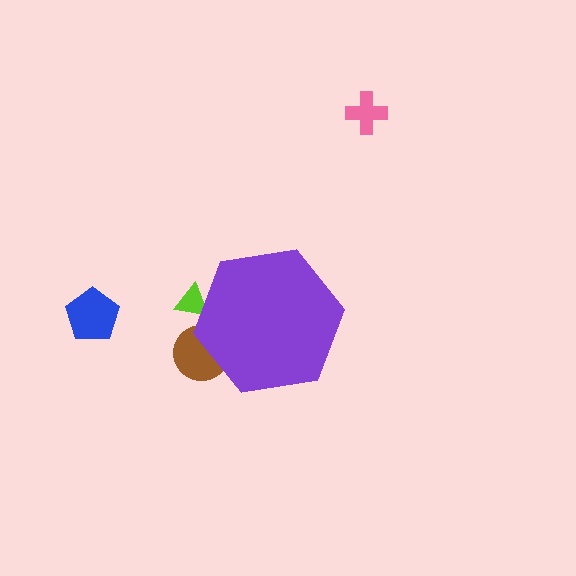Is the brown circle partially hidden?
Yes, the brown circle is partially hidden behind the purple hexagon.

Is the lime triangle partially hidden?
Yes, the lime triangle is partially hidden behind the purple hexagon.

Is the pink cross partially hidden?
No, the pink cross is fully visible.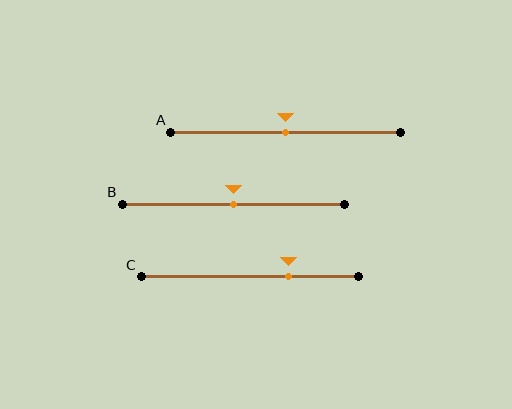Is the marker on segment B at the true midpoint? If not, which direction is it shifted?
Yes, the marker on segment B is at the true midpoint.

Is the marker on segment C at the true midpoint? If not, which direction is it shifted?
No, the marker on segment C is shifted to the right by about 18% of the segment length.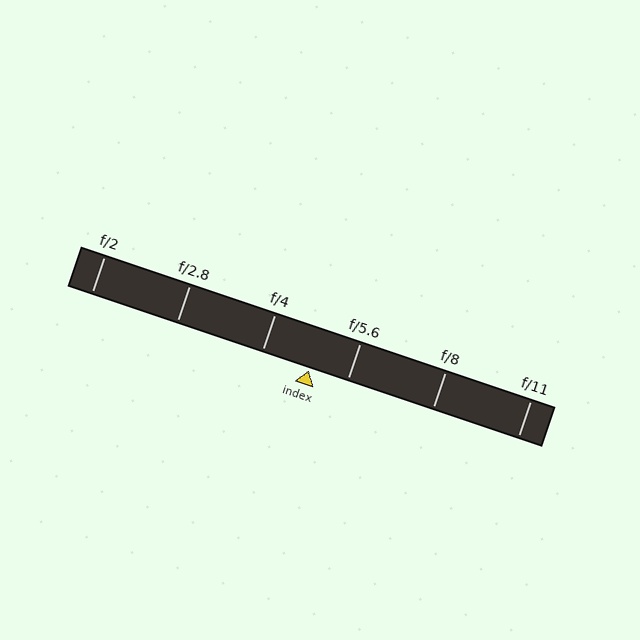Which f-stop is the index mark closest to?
The index mark is closest to f/5.6.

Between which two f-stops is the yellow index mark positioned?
The index mark is between f/4 and f/5.6.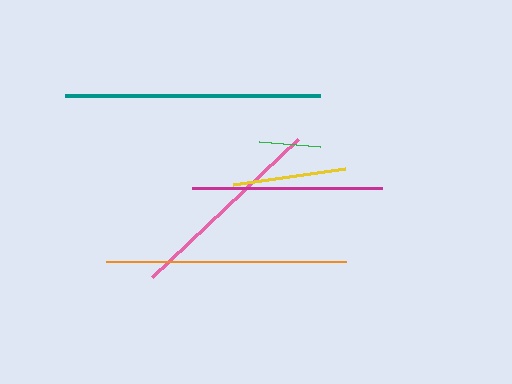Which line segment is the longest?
The teal line is the longest at approximately 255 pixels.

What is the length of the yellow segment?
The yellow segment is approximately 113 pixels long.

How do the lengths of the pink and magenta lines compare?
The pink and magenta lines are approximately the same length.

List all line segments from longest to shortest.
From longest to shortest: teal, orange, pink, magenta, yellow, green.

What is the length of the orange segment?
The orange segment is approximately 240 pixels long.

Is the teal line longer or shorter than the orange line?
The teal line is longer than the orange line.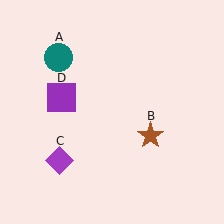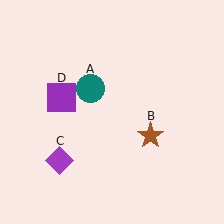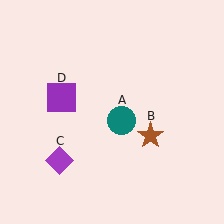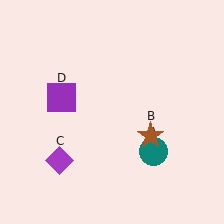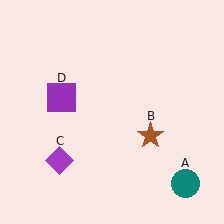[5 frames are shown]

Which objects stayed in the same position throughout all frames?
Brown star (object B) and purple diamond (object C) and purple square (object D) remained stationary.